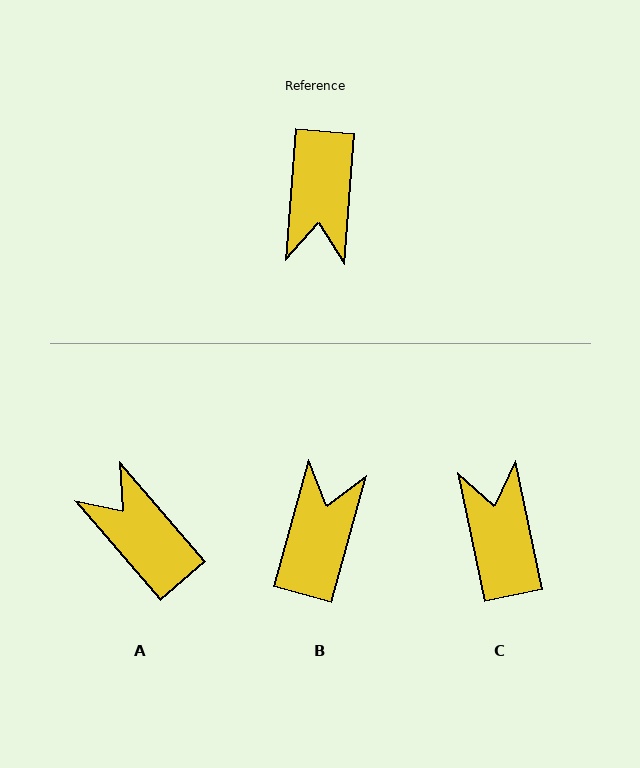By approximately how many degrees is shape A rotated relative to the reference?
Approximately 135 degrees clockwise.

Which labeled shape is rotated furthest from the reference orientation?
B, about 169 degrees away.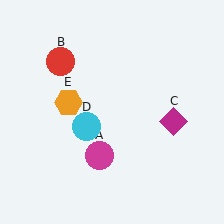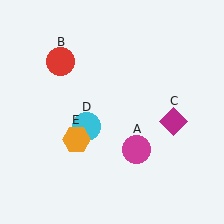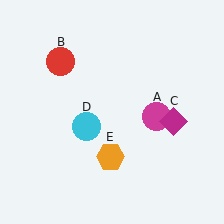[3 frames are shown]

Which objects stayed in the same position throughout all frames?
Red circle (object B) and magenta diamond (object C) and cyan circle (object D) remained stationary.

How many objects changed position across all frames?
2 objects changed position: magenta circle (object A), orange hexagon (object E).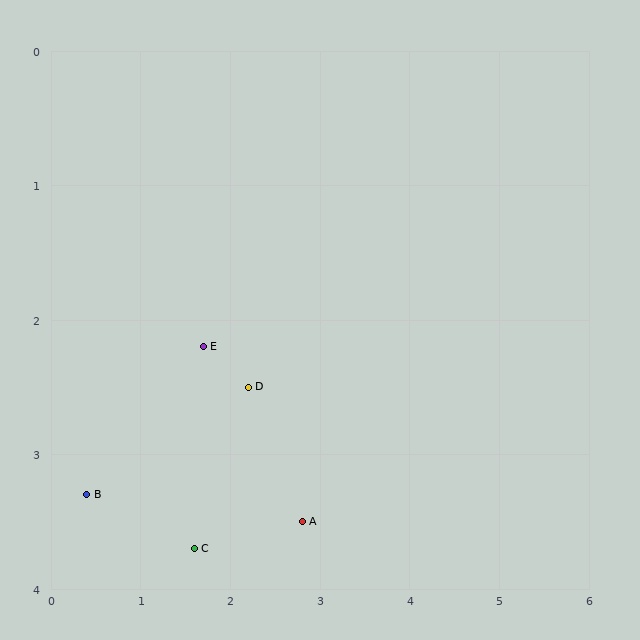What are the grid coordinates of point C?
Point C is at approximately (1.6, 3.7).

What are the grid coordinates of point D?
Point D is at approximately (2.2, 2.5).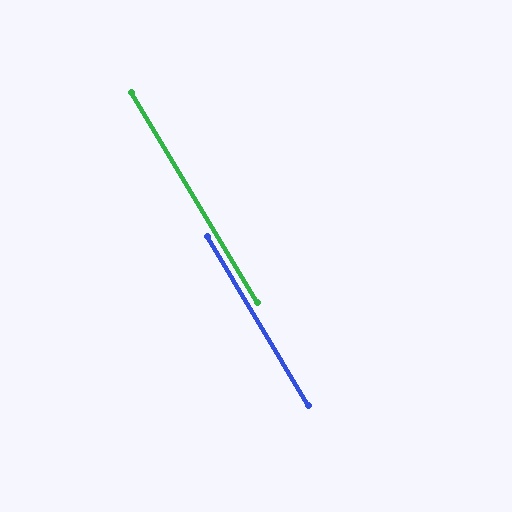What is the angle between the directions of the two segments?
Approximately 0 degrees.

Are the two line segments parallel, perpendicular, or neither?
Parallel — their directions differ by only 0.3°.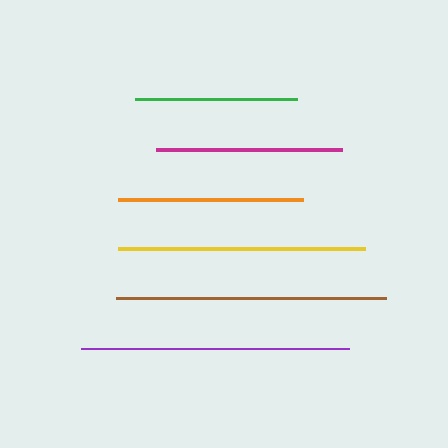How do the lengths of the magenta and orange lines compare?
The magenta and orange lines are approximately the same length.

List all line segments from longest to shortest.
From longest to shortest: brown, purple, yellow, magenta, orange, green.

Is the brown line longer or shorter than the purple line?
The brown line is longer than the purple line.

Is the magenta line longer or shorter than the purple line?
The purple line is longer than the magenta line.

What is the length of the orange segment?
The orange segment is approximately 185 pixels long.